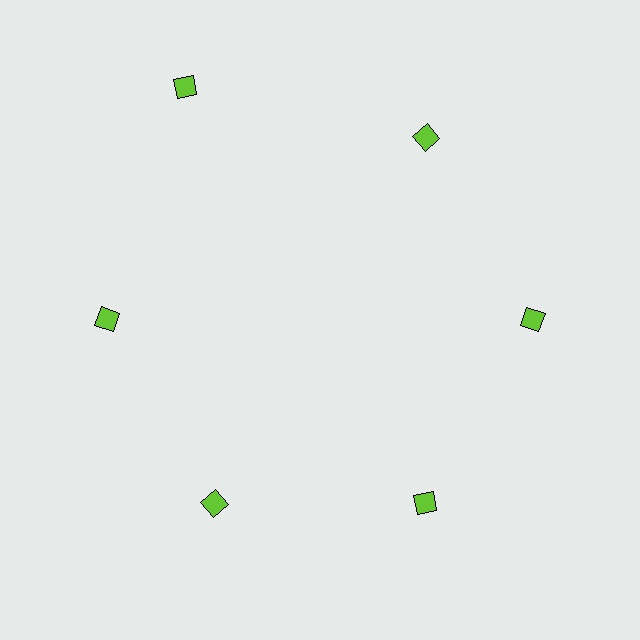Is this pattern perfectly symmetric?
No. The 6 lime diamonds are arranged in a ring, but one element near the 11 o'clock position is pushed outward from the center, breaking the 6-fold rotational symmetry.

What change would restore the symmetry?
The symmetry would be restored by moving it inward, back onto the ring so that all 6 diamonds sit at equal angles and equal distance from the center.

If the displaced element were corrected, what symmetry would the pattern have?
It would have 6-fold rotational symmetry — the pattern would map onto itself every 60 degrees.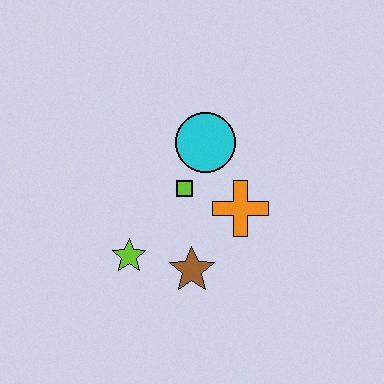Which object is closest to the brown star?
The lime star is closest to the brown star.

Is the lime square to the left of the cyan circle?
Yes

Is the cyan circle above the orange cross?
Yes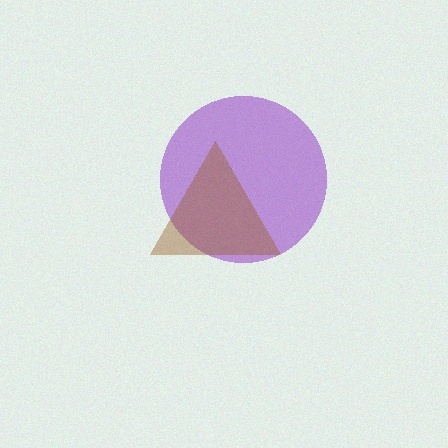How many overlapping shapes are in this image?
There are 2 overlapping shapes in the image.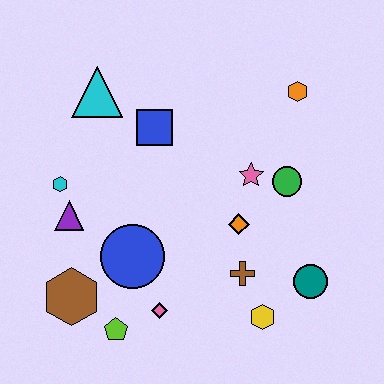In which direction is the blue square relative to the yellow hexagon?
The blue square is above the yellow hexagon.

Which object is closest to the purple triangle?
The cyan hexagon is closest to the purple triangle.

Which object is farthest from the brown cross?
The cyan triangle is farthest from the brown cross.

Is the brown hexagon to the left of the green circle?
Yes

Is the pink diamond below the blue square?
Yes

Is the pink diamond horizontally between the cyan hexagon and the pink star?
Yes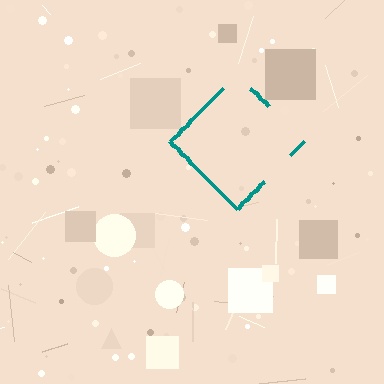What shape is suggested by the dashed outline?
The dashed outline suggests a diamond.